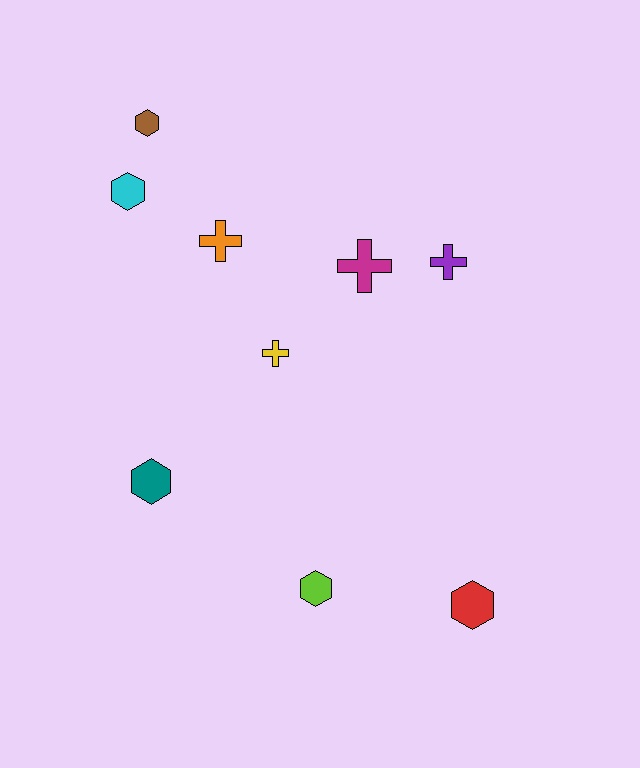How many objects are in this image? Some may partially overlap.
There are 9 objects.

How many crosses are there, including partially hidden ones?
There are 4 crosses.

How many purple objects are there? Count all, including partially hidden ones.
There is 1 purple object.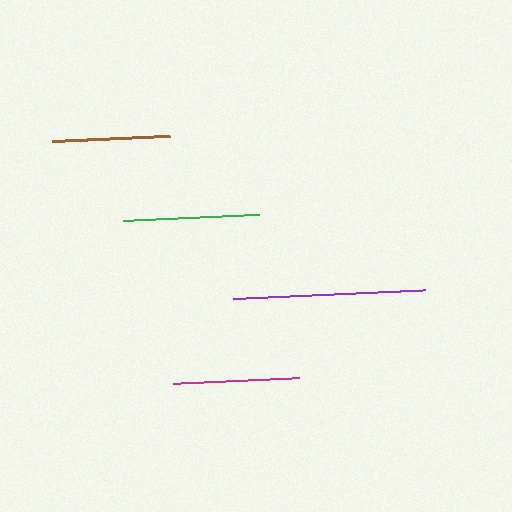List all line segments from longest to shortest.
From longest to shortest: purple, green, magenta, brown.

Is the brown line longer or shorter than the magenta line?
The magenta line is longer than the brown line.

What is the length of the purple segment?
The purple segment is approximately 192 pixels long.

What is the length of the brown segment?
The brown segment is approximately 118 pixels long.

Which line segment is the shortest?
The brown line is the shortest at approximately 118 pixels.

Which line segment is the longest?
The purple line is the longest at approximately 192 pixels.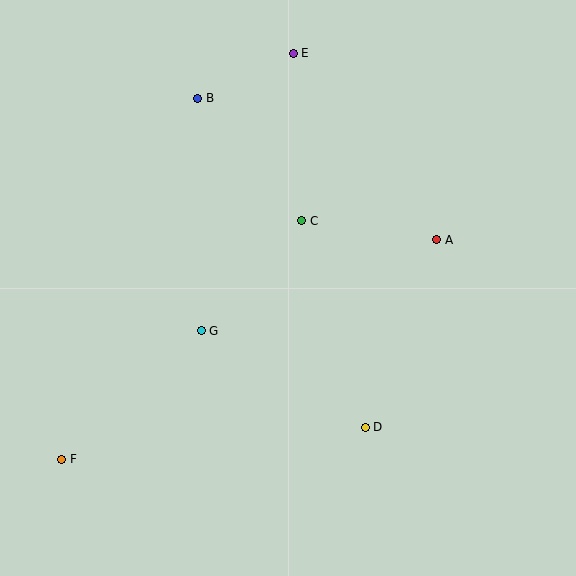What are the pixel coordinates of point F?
Point F is at (62, 459).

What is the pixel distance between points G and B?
The distance between G and B is 232 pixels.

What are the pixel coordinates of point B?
Point B is at (198, 98).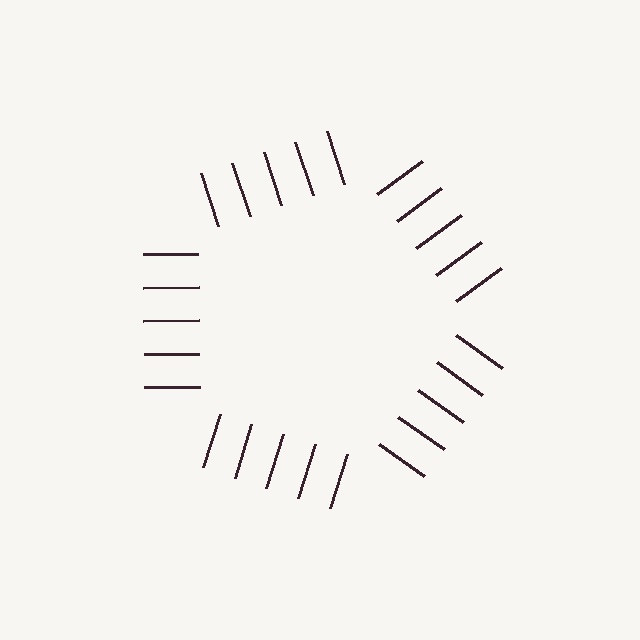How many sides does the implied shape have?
5 sides — the line-ends trace a pentagon.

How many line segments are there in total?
25 — 5 along each of the 5 edges.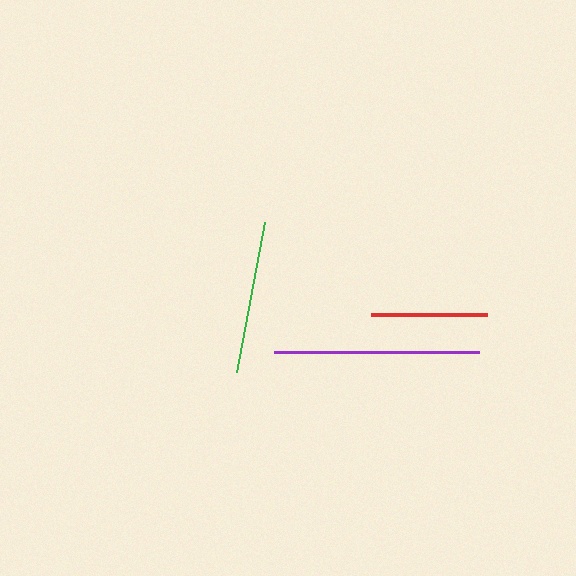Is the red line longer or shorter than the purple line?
The purple line is longer than the red line.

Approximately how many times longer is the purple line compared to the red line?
The purple line is approximately 1.8 times the length of the red line.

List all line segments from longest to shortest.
From longest to shortest: purple, green, red.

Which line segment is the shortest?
The red line is the shortest at approximately 116 pixels.